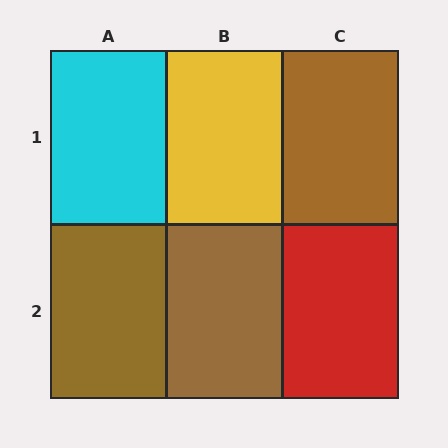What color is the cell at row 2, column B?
Brown.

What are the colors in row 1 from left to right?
Cyan, yellow, brown.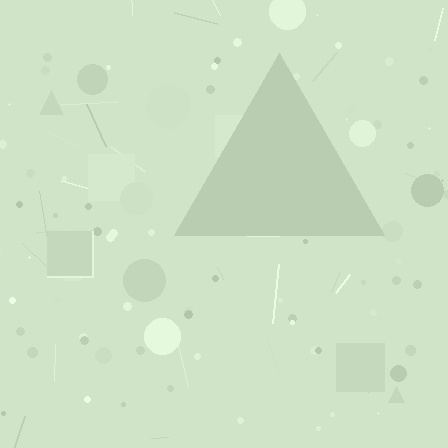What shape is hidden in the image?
A triangle is hidden in the image.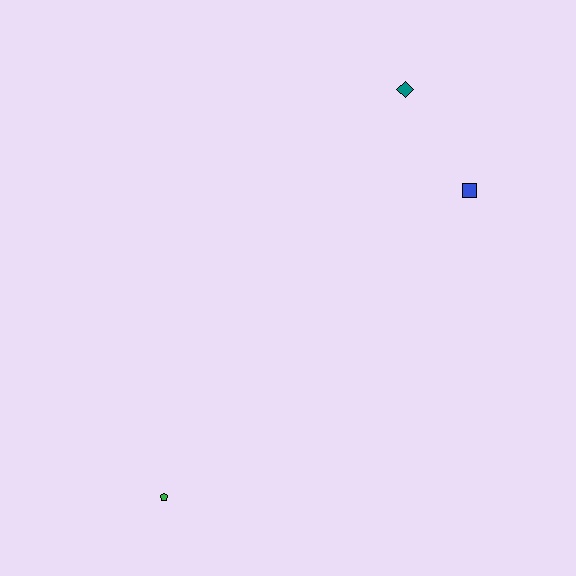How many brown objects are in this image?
There are no brown objects.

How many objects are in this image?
There are 3 objects.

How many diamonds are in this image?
There is 1 diamond.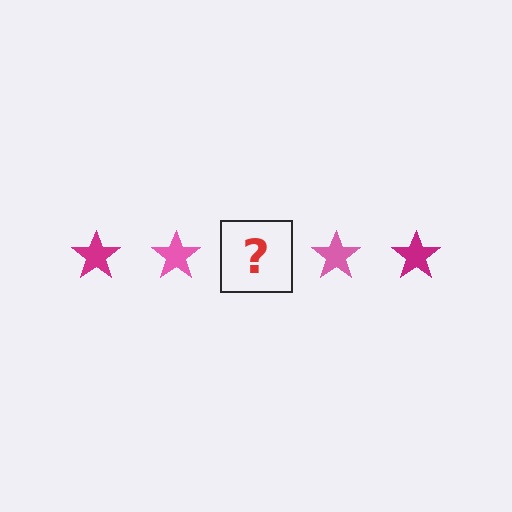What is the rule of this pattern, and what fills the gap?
The rule is that the pattern cycles through magenta, pink stars. The gap should be filled with a magenta star.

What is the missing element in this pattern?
The missing element is a magenta star.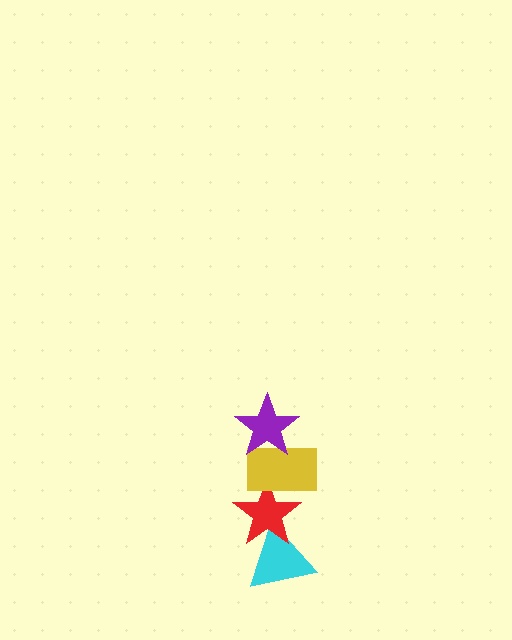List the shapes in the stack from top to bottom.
From top to bottom: the purple star, the yellow rectangle, the red star, the cyan triangle.